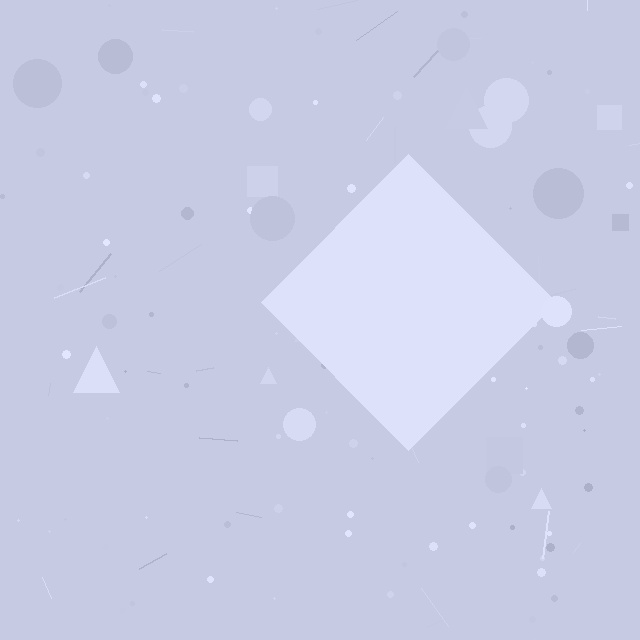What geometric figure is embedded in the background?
A diamond is embedded in the background.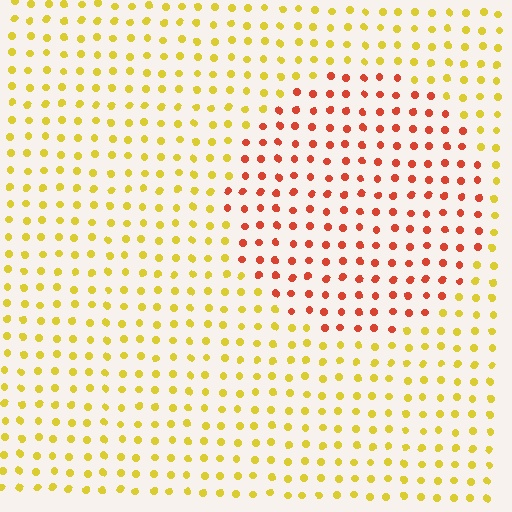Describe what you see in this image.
The image is filled with small yellow elements in a uniform arrangement. A circle-shaped region is visible where the elements are tinted to a slightly different hue, forming a subtle color boundary.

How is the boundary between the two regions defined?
The boundary is defined purely by a slight shift in hue (about 49 degrees). Spacing, size, and orientation are identical on both sides.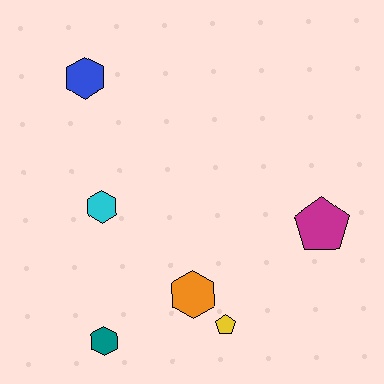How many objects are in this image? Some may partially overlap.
There are 6 objects.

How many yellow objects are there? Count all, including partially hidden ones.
There is 1 yellow object.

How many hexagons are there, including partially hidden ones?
There are 4 hexagons.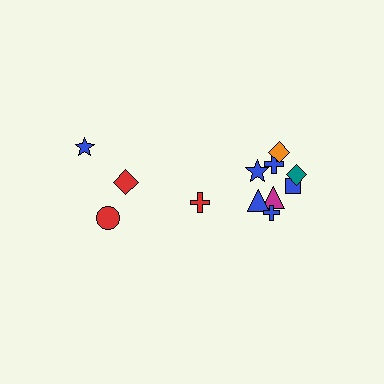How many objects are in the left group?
There are 4 objects.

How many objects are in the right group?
There are 8 objects.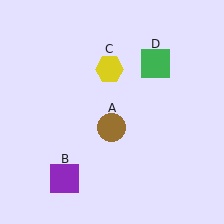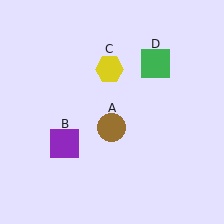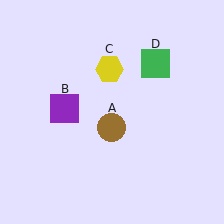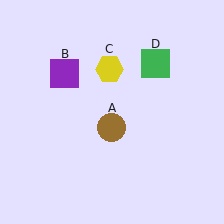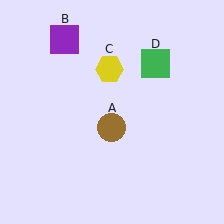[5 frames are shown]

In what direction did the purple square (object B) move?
The purple square (object B) moved up.